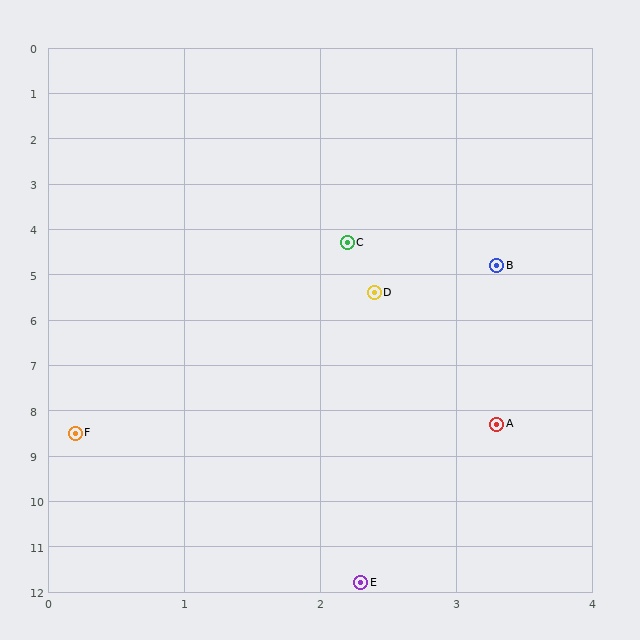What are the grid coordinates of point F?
Point F is at approximately (0.2, 8.5).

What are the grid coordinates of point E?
Point E is at approximately (2.3, 11.8).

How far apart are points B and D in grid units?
Points B and D are about 1.1 grid units apart.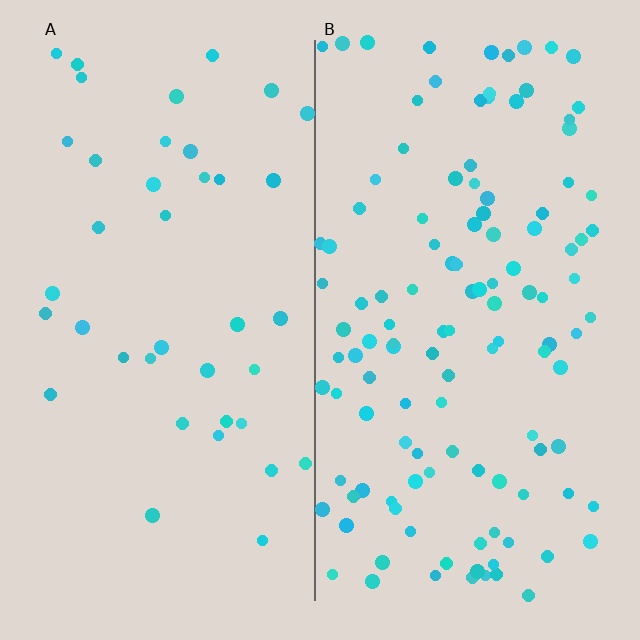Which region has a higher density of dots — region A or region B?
B (the right).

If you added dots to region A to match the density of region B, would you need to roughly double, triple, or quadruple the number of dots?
Approximately triple.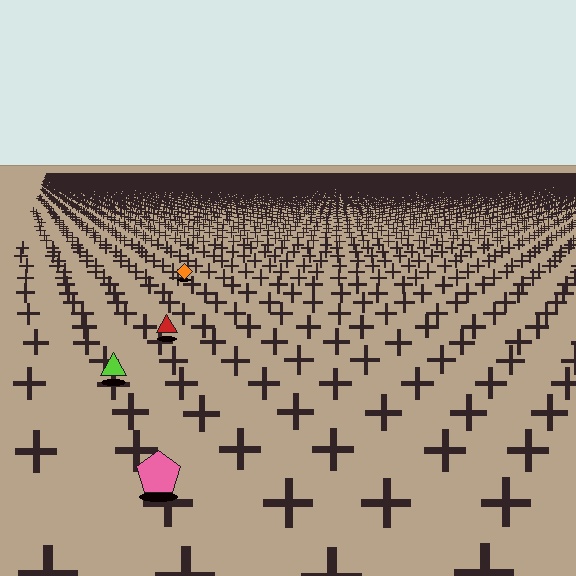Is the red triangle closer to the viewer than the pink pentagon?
No. The pink pentagon is closer — you can tell from the texture gradient: the ground texture is coarser near it.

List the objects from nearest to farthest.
From nearest to farthest: the pink pentagon, the lime triangle, the red triangle, the orange diamond.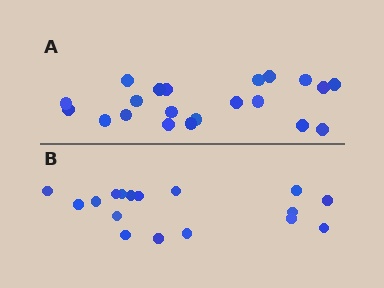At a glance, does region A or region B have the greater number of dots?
Region A (the top region) has more dots.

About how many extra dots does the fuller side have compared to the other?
Region A has about 4 more dots than region B.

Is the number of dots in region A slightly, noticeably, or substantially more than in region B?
Region A has only slightly more — the two regions are fairly close. The ratio is roughly 1.2 to 1.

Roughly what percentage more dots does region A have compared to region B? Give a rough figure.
About 25% more.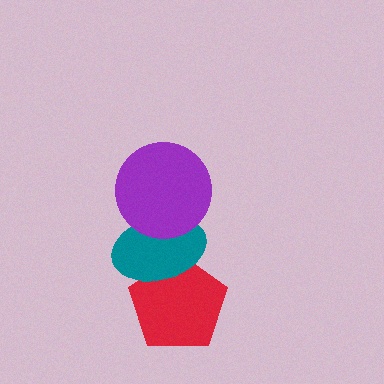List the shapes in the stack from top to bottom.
From top to bottom: the purple circle, the teal ellipse, the red pentagon.